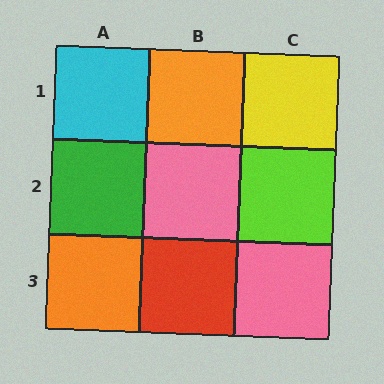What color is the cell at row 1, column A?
Cyan.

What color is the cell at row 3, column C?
Pink.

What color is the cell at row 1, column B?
Orange.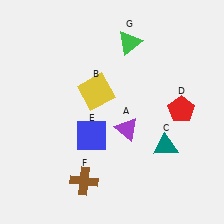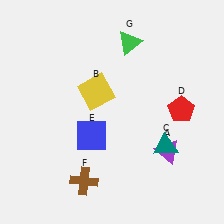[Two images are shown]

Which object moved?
The purple triangle (A) moved right.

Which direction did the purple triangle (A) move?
The purple triangle (A) moved right.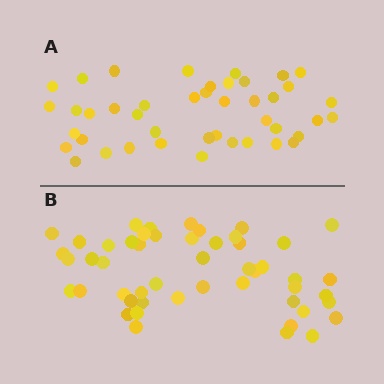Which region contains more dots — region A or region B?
Region B (the bottom region) has more dots.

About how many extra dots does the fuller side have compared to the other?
Region B has roughly 8 or so more dots than region A.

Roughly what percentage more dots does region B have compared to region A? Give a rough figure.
About 15% more.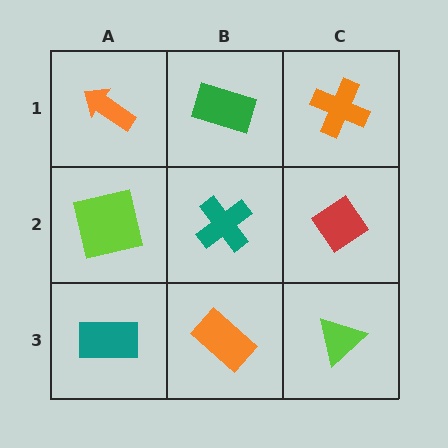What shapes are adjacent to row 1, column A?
A lime square (row 2, column A), a green rectangle (row 1, column B).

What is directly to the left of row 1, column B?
An orange arrow.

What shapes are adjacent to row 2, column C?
An orange cross (row 1, column C), a lime triangle (row 3, column C), a teal cross (row 2, column B).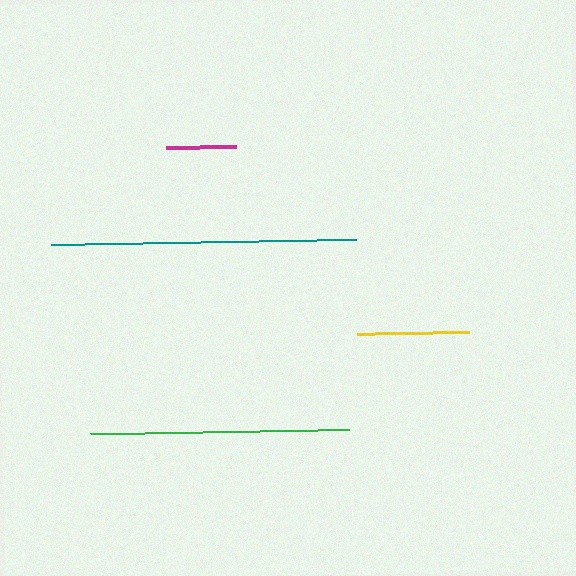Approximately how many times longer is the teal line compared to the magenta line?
The teal line is approximately 4.3 times the length of the magenta line.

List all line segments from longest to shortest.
From longest to shortest: teal, green, yellow, magenta.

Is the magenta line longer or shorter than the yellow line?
The yellow line is longer than the magenta line.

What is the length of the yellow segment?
The yellow segment is approximately 112 pixels long.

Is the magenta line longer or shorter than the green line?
The green line is longer than the magenta line.